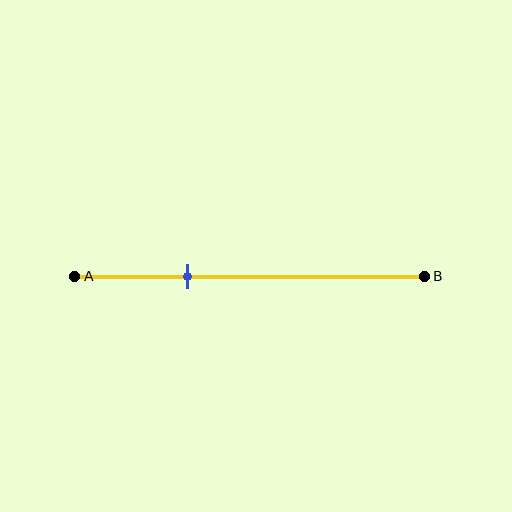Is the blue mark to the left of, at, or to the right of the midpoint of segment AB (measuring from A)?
The blue mark is to the left of the midpoint of segment AB.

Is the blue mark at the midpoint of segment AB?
No, the mark is at about 30% from A, not at the 50% midpoint.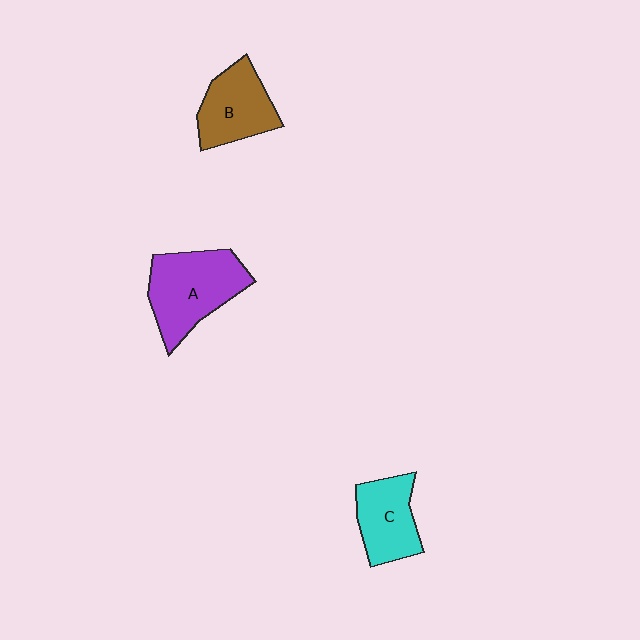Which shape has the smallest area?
Shape C (cyan).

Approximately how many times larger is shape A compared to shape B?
Approximately 1.3 times.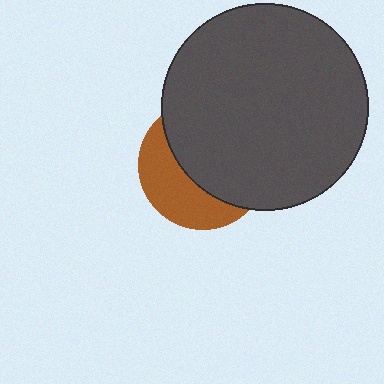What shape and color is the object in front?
The object in front is a dark gray circle.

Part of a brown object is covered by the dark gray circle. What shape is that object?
It is a circle.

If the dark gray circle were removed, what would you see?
You would see the complete brown circle.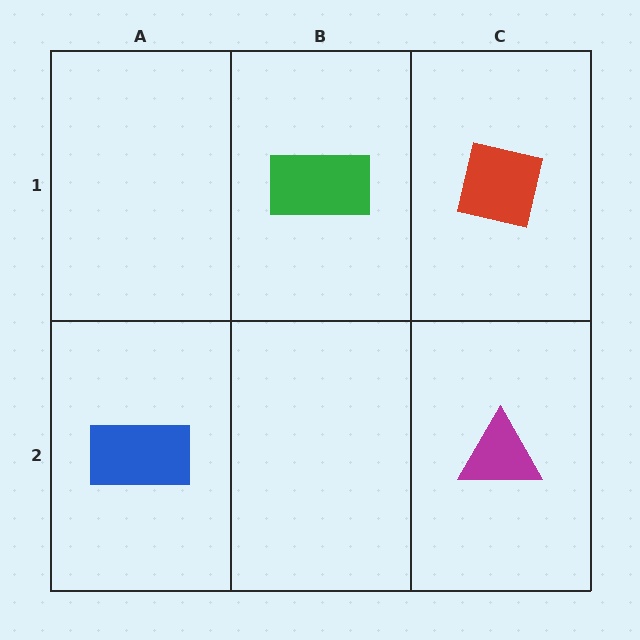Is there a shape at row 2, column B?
No, that cell is empty.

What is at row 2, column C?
A magenta triangle.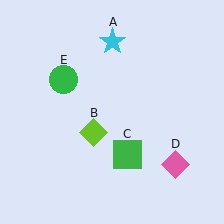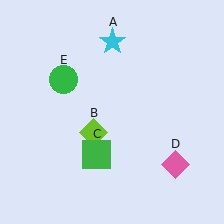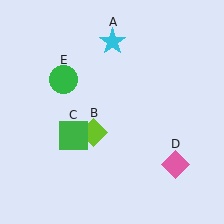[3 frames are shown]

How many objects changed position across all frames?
1 object changed position: green square (object C).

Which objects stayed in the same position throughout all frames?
Cyan star (object A) and lime diamond (object B) and pink diamond (object D) and green circle (object E) remained stationary.